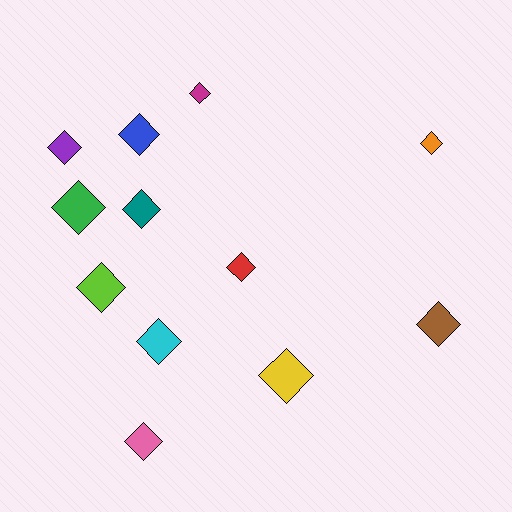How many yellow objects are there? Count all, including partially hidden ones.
There is 1 yellow object.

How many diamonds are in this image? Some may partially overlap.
There are 12 diamonds.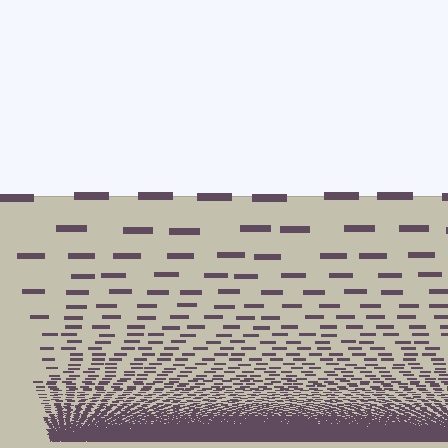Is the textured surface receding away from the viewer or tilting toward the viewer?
The surface appears to tilt toward the viewer. Texture elements get larger and sparser toward the top.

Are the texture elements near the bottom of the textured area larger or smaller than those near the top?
Smaller. The gradient is inverted — elements near the bottom are smaller and denser.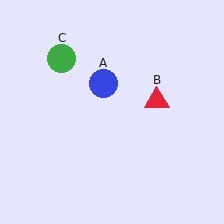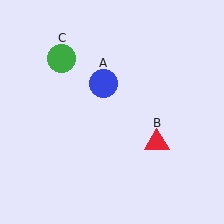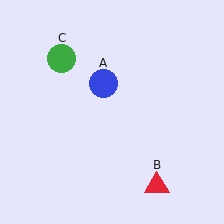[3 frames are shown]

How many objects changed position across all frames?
1 object changed position: red triangle (object B).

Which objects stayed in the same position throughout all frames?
Blue circle (object A) and green circle (object C) remained stationary.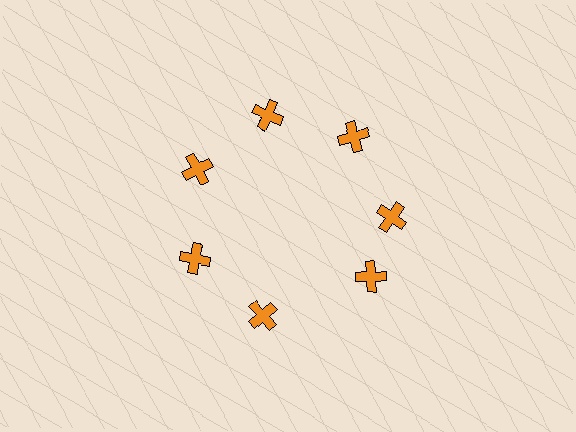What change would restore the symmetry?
The symmetry would be restored by rotating it back into even spacing with its neighbors so that all 7 crosses sit at equal angles and equal distance from the center.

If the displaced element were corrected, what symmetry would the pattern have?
It would have 7-fold rotational symmetry — the pattern would map onto itself every 51 degrees.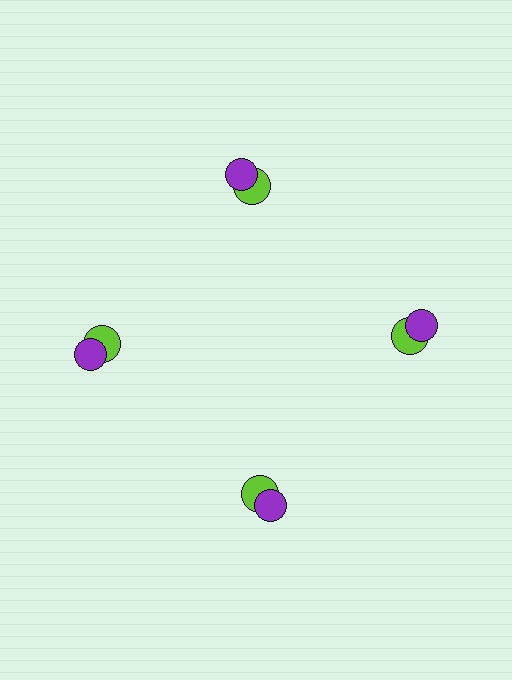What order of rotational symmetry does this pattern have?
This pattern has 4-fold rotational symmetry.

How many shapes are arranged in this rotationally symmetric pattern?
There are 8 shapes, arranged in 4 groups of 2.